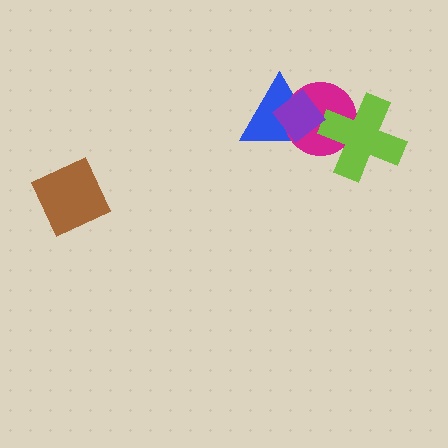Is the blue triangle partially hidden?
Yes, it is partially covered by another shape.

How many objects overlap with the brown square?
0 objects overlap with the brown square.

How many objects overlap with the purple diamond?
2 objects overlap with the purple diamond.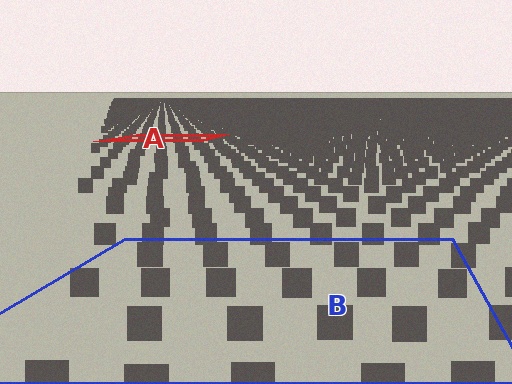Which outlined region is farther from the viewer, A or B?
Region A is farther from the viewer — the texture elements inside it appear smaller and more densely packed.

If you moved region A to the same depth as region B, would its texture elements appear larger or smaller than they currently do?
They would appear larger. At a closer depth, the same texture elements are projected at a bigger on-screen size.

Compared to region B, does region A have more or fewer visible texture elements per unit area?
Region A has more texture elements per unit area — they are packed more densely because it is farther away.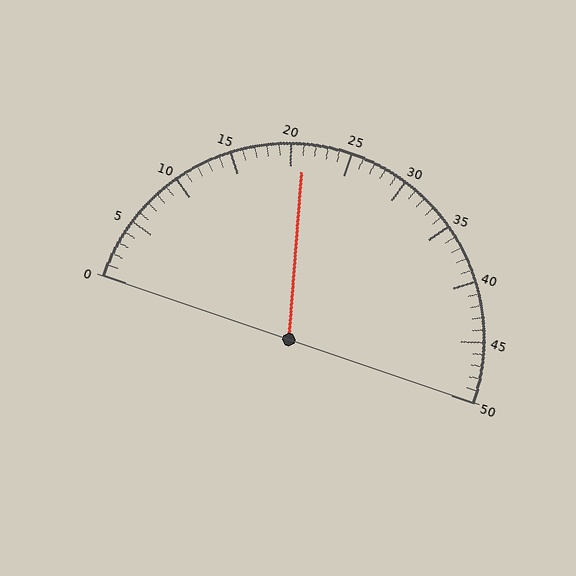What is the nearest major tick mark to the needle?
The nearest major tick mark is 20.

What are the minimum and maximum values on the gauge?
The gauge ranges from 0 to 50.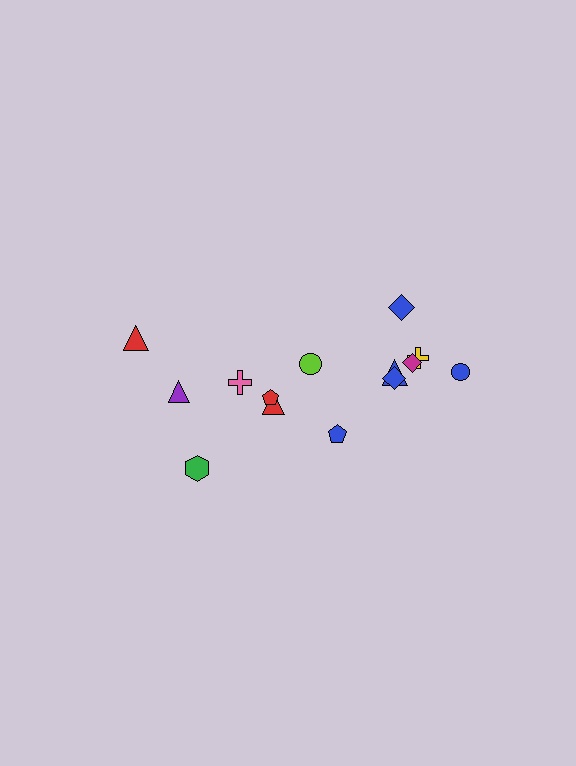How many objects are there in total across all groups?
There are 14 objects.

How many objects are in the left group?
There are 6 objects.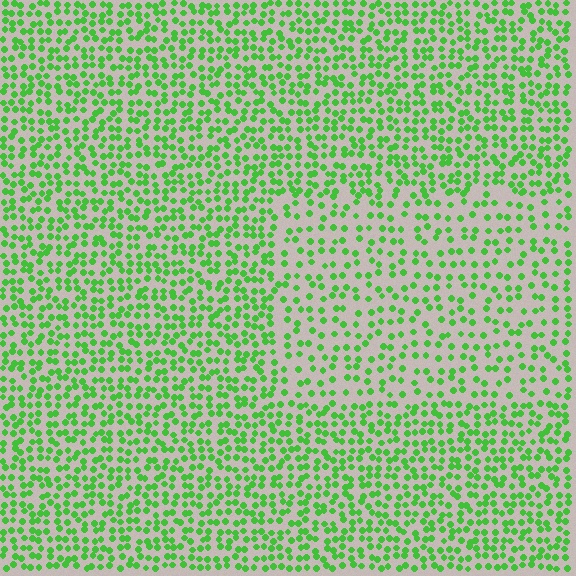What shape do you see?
I see a rectangle.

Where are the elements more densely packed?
The elements are more densely packed outside the rectangle boundary.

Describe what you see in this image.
The image contains small green elements arranged at two different densities. A rectangle-shaped region is visible where the elements are less densely packed than the surrounding area.